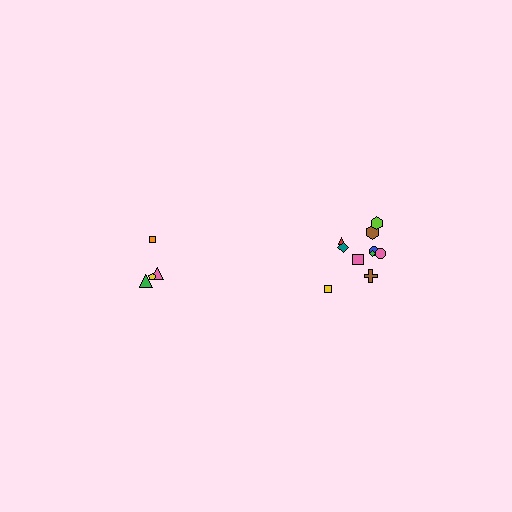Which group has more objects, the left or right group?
The right group.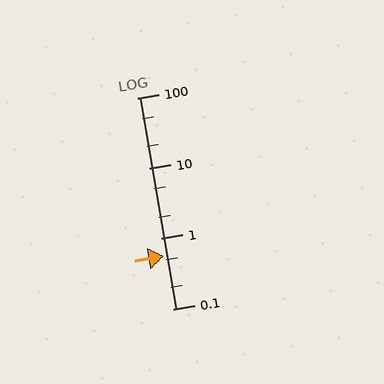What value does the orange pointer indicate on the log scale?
The pointer indicates approximately 0.57.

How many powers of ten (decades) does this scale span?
The scale spans 3 decades, from 0.1 to 100.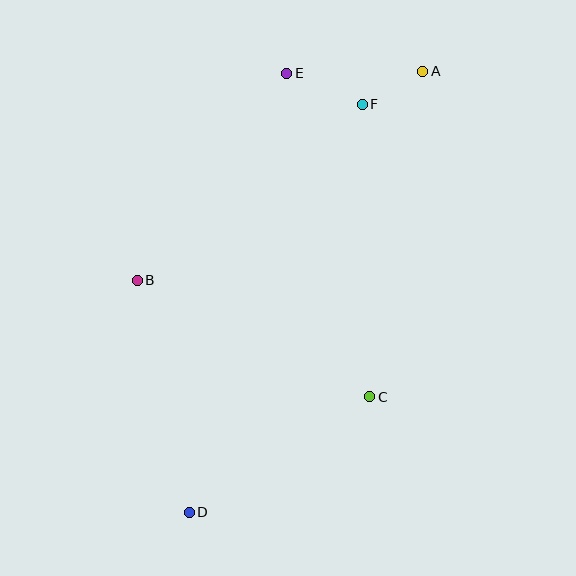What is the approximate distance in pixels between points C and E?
The distance between C and E is approximately 334 pixels.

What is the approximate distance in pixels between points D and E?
The distance between D and E is approximately 450 pixels.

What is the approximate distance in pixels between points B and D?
The distance between B and D is approximately 238 pixels.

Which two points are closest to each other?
Points A and F are closest to each other.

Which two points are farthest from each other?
Points A and D are farthest from each other.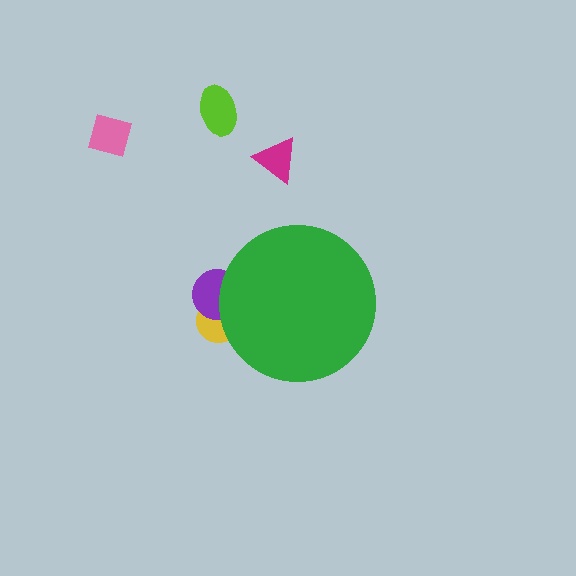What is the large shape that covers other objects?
A green circle.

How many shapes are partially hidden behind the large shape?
2 shapes are partially hidden.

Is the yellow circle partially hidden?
Yes, the yellow circle is partially hidden behind the green circle.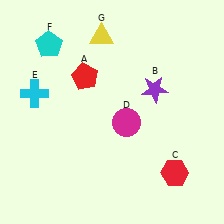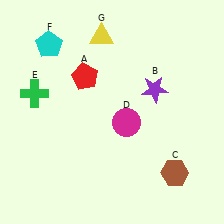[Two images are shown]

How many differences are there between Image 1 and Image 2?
There are 2 differences between the two images.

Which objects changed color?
C changed from red to brown. E changed from cyan to green.